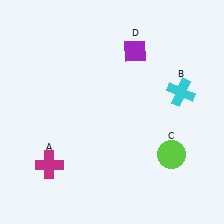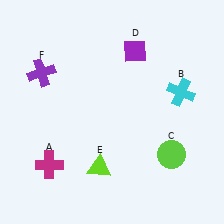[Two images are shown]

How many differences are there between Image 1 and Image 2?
There are 2 differences between the two images.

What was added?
A lime triangle (E), a purple cross (F) were added in Image 2.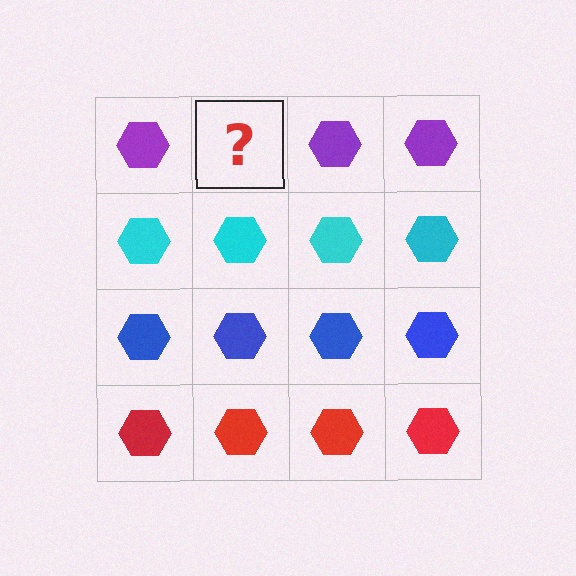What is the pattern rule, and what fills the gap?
The rule is that each row has a consistent color. The gap should be filled with a purple hexagon.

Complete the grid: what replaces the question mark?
The question mark should be replaced with a purple hexagon.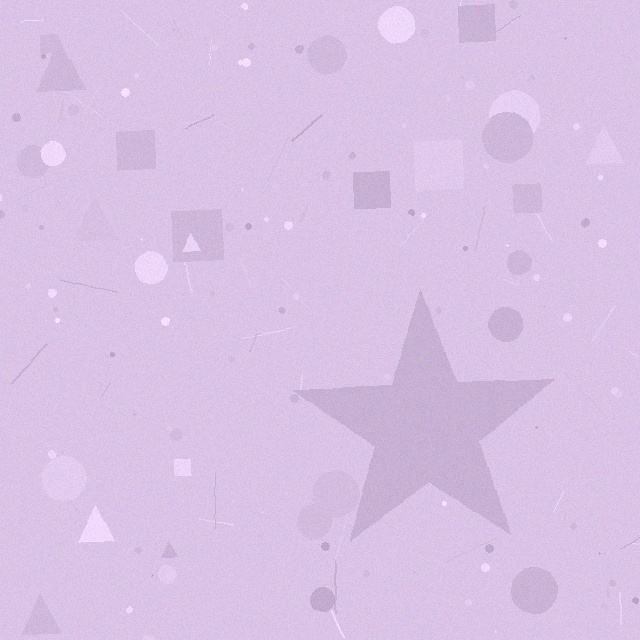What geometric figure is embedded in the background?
A star is embedded in the background.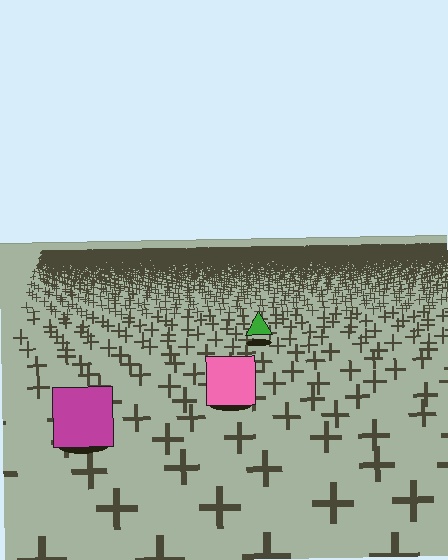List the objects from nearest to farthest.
From nearest to farthest: the magenta square, the pink square, the green triangle.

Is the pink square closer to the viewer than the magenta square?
No. The magenta square is closer — you can tell from the texture gradient: the ground texture is coarser near it.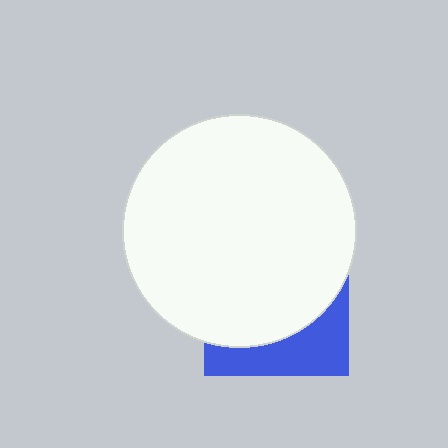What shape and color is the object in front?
The object in front is a white circle.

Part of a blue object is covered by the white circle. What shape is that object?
It is a square.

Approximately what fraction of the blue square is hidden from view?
Roughly 70% of the blue square is hidden behind the white circle.